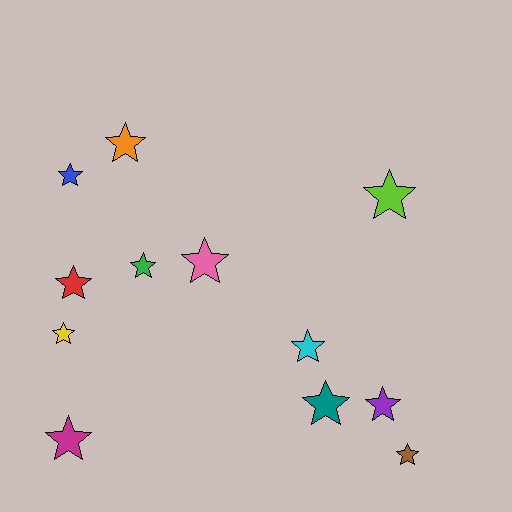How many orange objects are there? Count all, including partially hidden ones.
There is 1 orange object.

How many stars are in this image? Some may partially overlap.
There are 12 stars.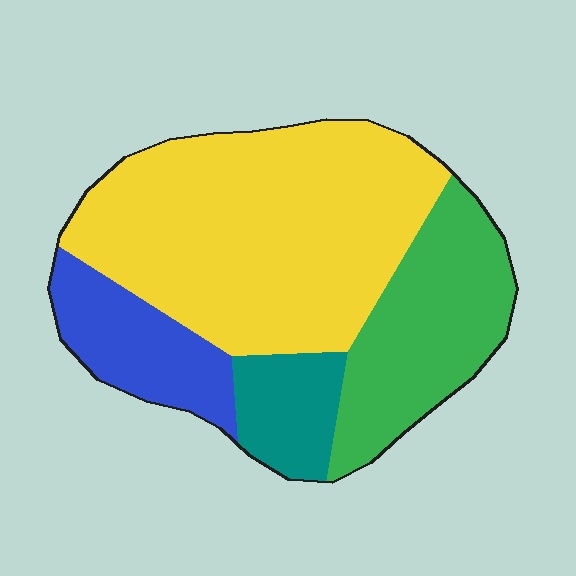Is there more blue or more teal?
Blue.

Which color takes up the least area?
Teal, at roughly 10%.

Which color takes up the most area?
Yellow, at roughly 50%.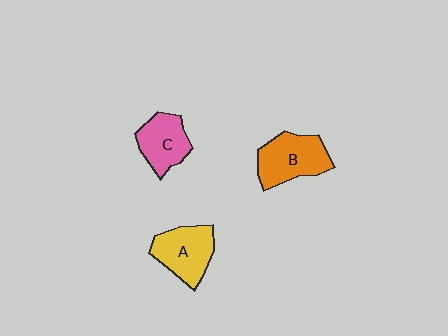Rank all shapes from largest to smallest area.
From largest to smallest: B (orange), A (yellow), C (pink).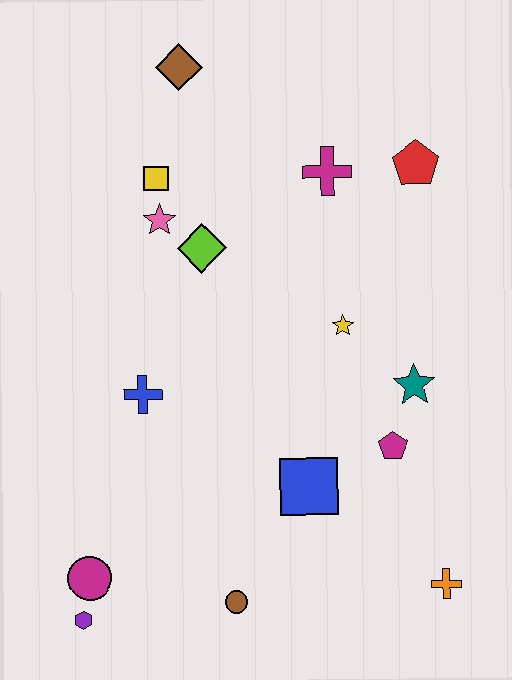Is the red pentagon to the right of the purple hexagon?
Yes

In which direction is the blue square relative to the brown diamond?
The blue square is below the brown diamond.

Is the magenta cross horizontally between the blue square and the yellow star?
Yes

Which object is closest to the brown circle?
The blue square is closest to the brown circle.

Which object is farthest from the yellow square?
The orange cross is farthest from the yellow square.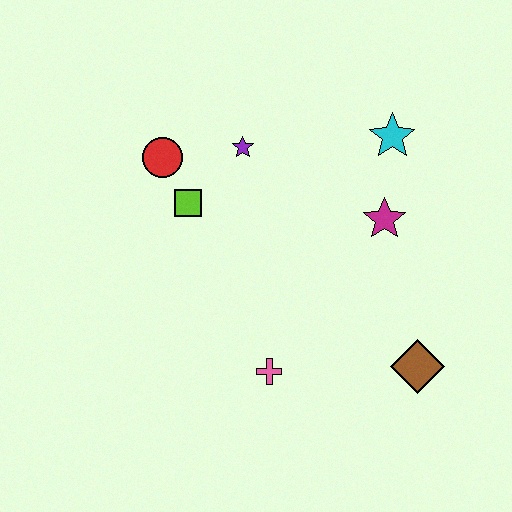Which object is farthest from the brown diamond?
The red circle is farthest from the brown diamond.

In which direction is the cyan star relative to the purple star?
The cyan star is to the right of the purple star.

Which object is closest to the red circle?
The lime square is closest to the red circle.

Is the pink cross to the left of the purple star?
No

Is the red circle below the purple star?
Yes